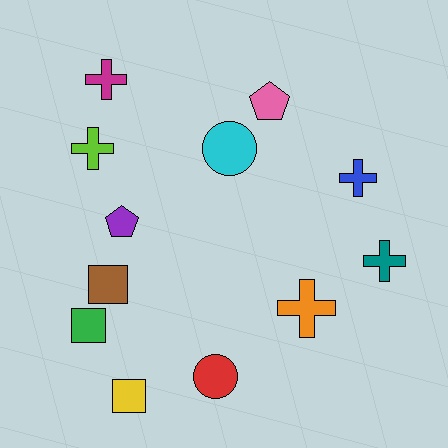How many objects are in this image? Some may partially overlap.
There are 12 objects.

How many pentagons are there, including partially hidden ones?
There are 2 pentagons.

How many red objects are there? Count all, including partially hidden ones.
There is 1 red object.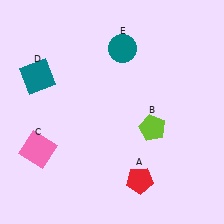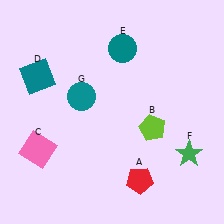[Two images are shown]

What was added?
A green star (F), a teal circle (G) were added in Image 2.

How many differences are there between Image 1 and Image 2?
There are 2 differences between the two images.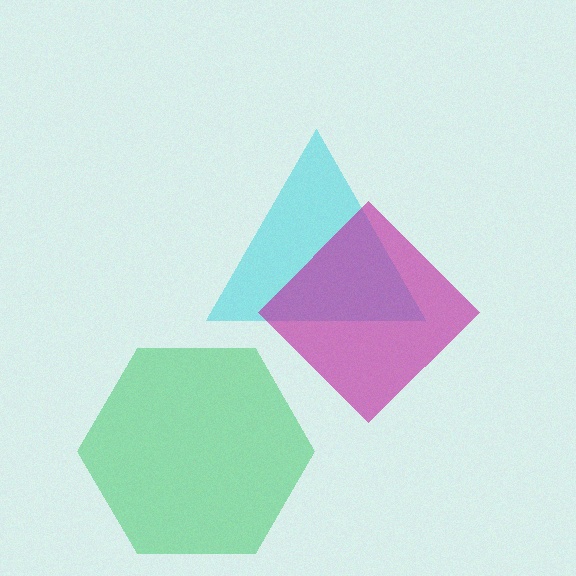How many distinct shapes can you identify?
There are 3 distinct shapes: a cyan triangle, a magenta diamond, a green hexagon.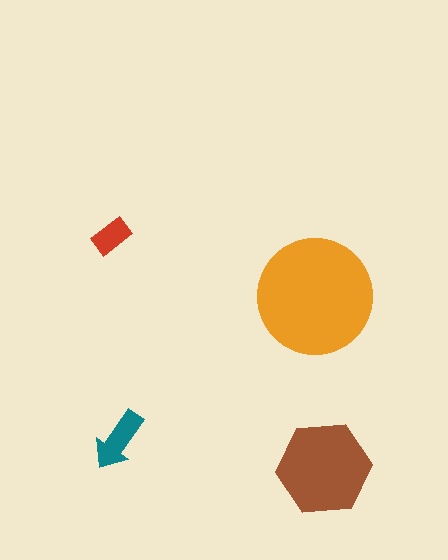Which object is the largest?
The orange circle.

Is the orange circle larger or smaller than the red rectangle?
Larger.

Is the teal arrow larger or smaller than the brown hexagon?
Smaller.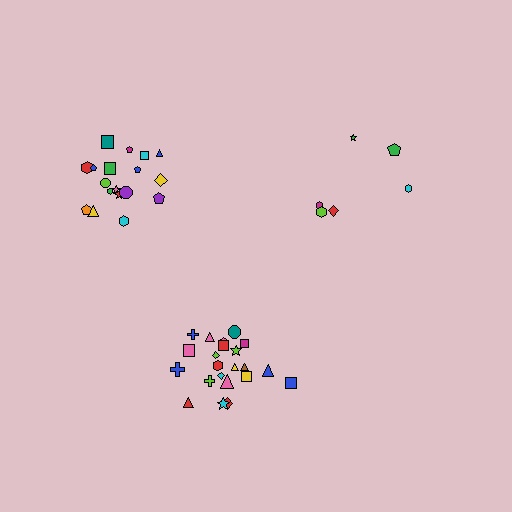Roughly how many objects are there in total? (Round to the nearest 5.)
Roughly 45 objects in total.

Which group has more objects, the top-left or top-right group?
The top-left group.